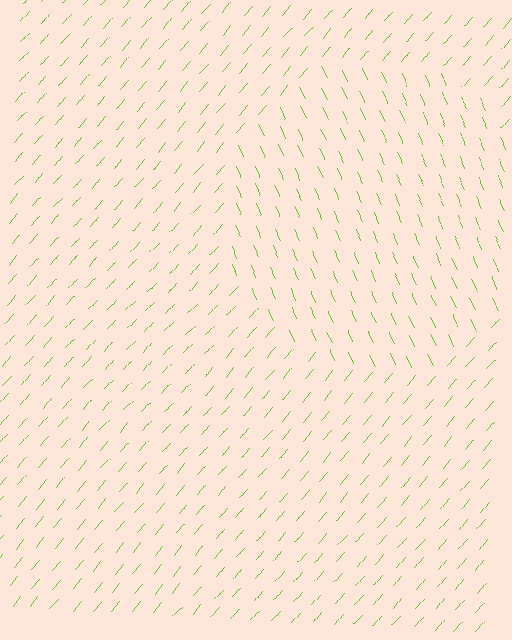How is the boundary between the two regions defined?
The boundary is defined purely by a change in line orientation (approximately 66 degrees difference). All lines are the same color and thickness.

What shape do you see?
I see a circle.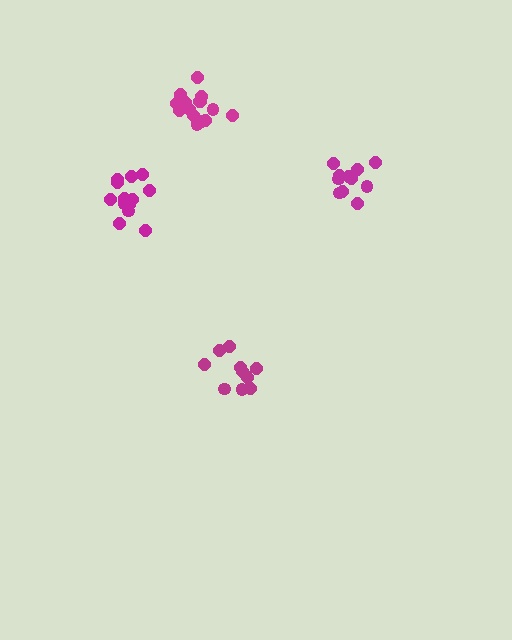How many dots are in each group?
Group 1: 11 dots, Group 2: 13 dots, Group 3: 11 dots, Group 4: 16 dots (51 total).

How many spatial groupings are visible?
There are 4 spatial groupings.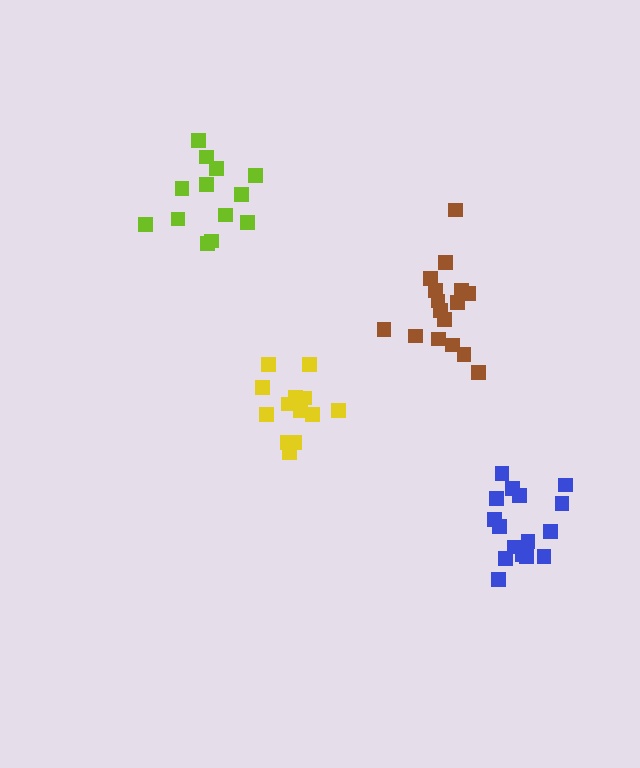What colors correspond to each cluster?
The clusters are colored: lime, blue, brown, yellow.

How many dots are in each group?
Group 1: 13 dots, Group 2: 16 dots, Group 3: 16 dots, Group 4: 13 dots (58 total).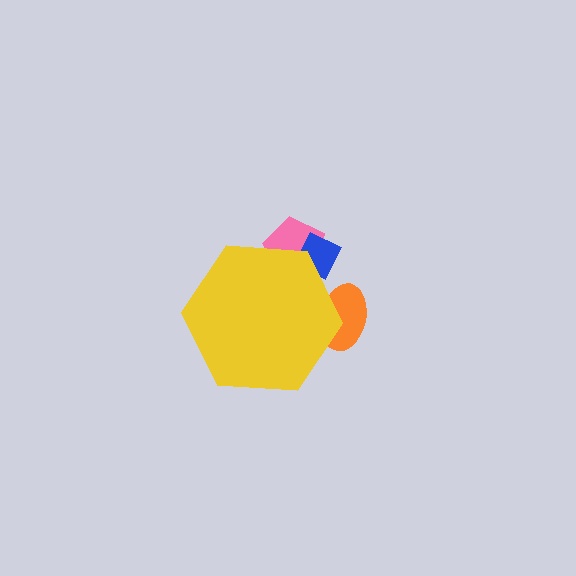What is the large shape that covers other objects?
A yellow hexagon.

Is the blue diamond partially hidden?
Yes, the blue diamond is partially hidden behind the yellow hexagon.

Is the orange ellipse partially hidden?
Yes, the orange ellipse is partially hidden behind the yellow hexagon.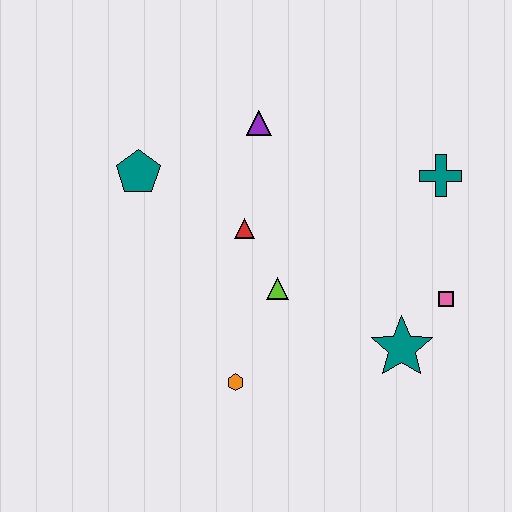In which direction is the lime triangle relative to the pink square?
The lime triangle is to the left of the pink square.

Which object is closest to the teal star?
The pink square is closest to the teal star.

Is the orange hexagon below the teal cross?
Yes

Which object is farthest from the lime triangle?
The teal cross is farthest from the lime triangle.